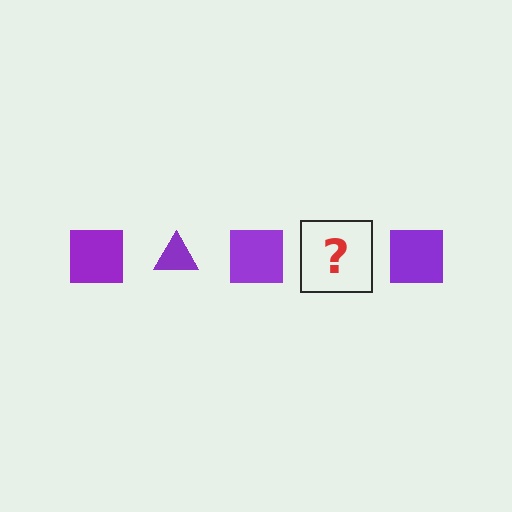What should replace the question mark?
The question mark should be replaced with a purple triangle.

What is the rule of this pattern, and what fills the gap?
The rule is that the pattern cycles through square, triangle shapes in purple. The gap should be filled with a purple triangle.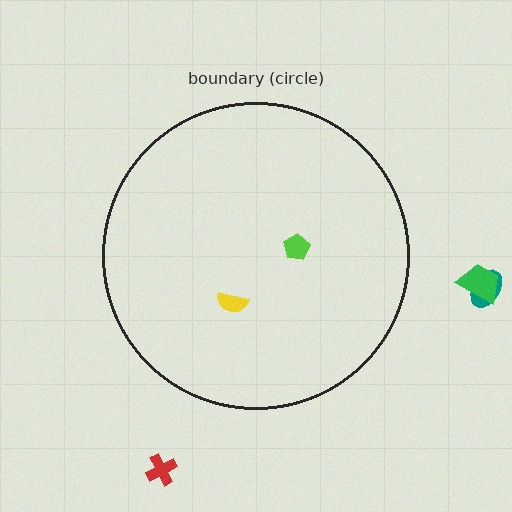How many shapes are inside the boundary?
2 inside, 3 outside.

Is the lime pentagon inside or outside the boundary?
Inside.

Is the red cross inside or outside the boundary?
Outside.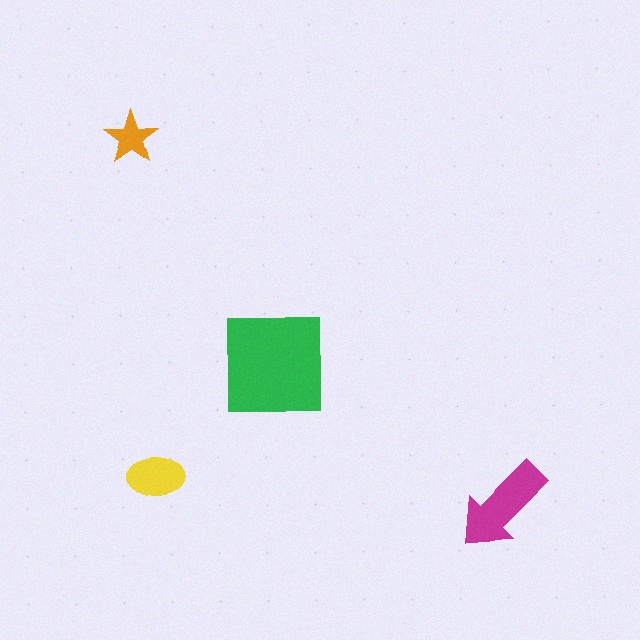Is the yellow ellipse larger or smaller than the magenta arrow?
Smaller.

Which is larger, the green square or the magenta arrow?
The green square.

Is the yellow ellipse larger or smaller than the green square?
Smaller.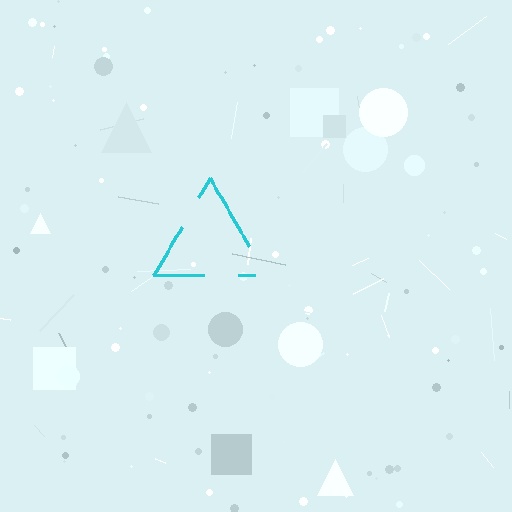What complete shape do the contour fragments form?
The contour fragments form a triangle.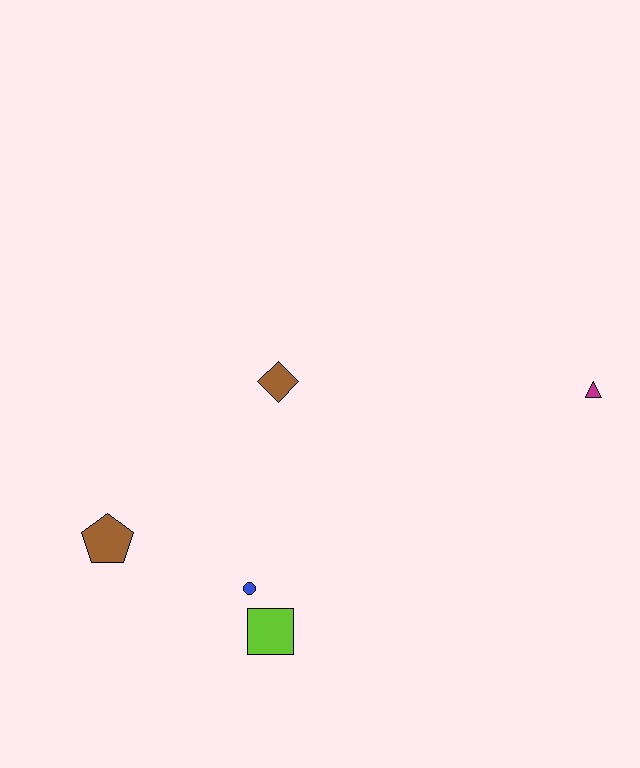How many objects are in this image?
There are 5 objects.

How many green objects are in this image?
There are no green objects.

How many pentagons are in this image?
There is 1 pentagon.